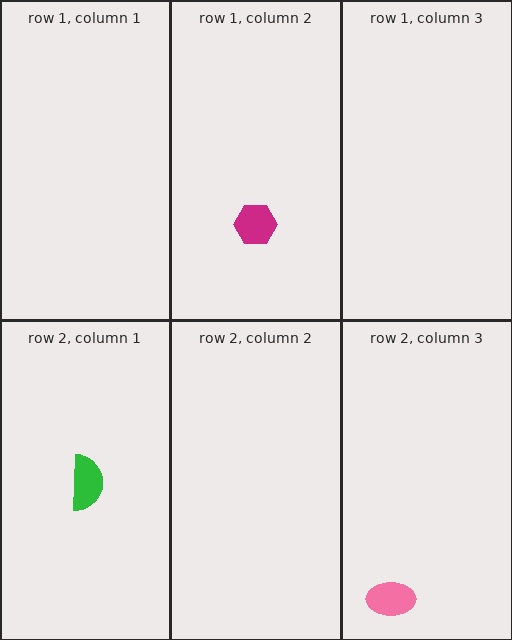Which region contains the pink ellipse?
The row 2, column 3 region.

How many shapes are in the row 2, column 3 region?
1.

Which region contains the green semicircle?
The row 2, column 1 region.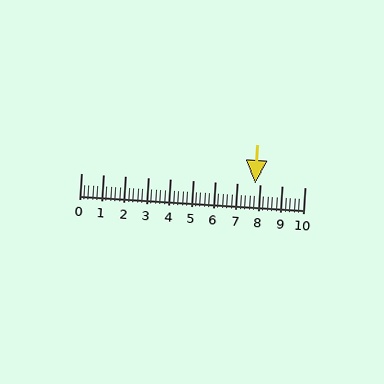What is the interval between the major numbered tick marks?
The major tick marks are spaced 1 units apart.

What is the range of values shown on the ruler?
The ruler shows values from 0 to 10.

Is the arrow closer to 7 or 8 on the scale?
The arrow is closer to 8.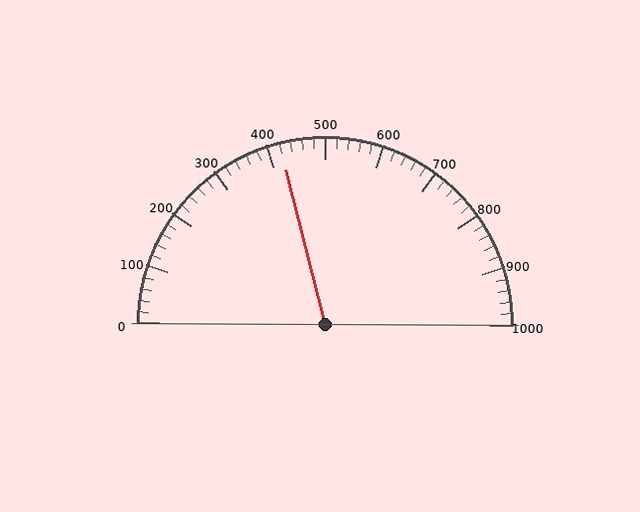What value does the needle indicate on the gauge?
The needle indicates approximately 420.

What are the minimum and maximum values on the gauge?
The gauge ranges from 0 to 1000.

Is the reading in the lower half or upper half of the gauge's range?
The reading is in the lower half of the range (0 to 1000).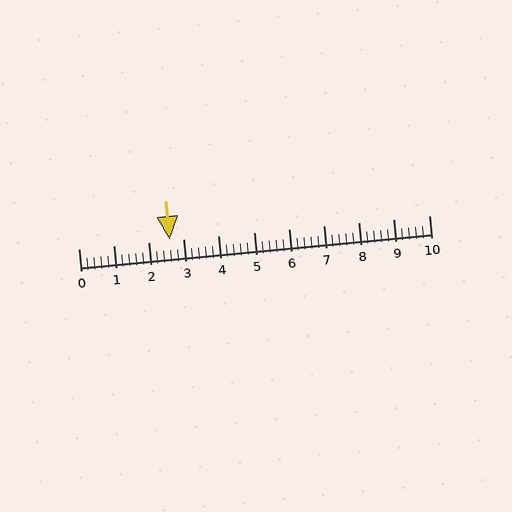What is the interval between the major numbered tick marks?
The major tick marks are spaced 1 units apart.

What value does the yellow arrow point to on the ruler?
The yellow arrow points to approximately 2.6.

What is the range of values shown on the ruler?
The ruler shows values from 0 to 10.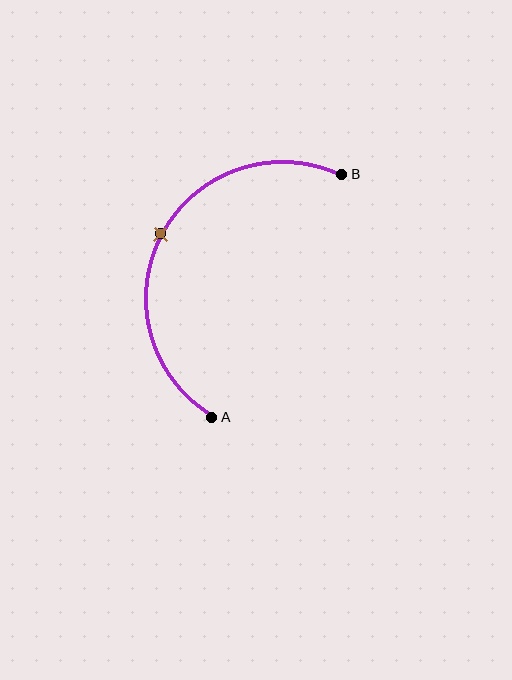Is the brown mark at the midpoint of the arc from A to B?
Yes. The brown mark lies on the arc at equal arc-length from both A and B — it is the arc midpoint.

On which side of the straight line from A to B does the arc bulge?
The arc bulges to the left of the straight line connecting A and B.